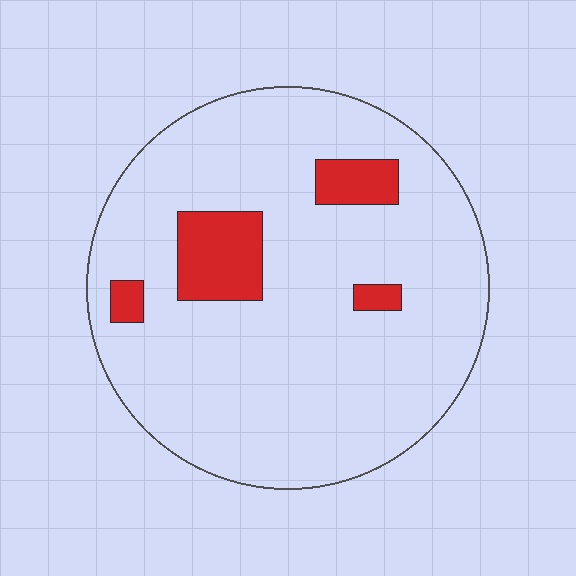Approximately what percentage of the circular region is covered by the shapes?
Approximately 10%.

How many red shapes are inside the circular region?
4.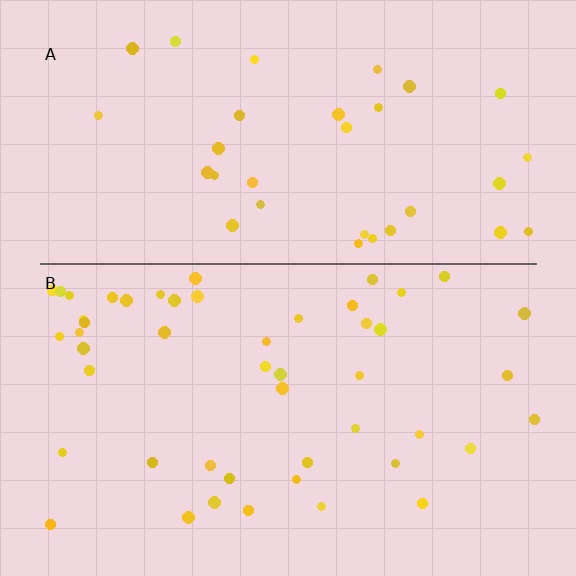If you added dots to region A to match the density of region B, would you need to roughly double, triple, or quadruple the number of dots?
Approximately double.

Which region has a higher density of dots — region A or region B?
B (the bottom).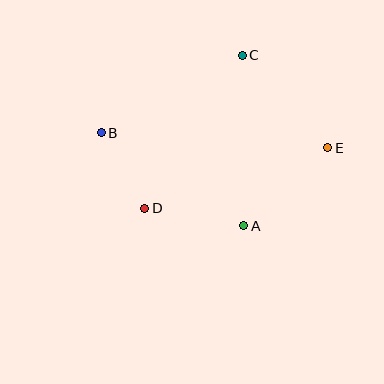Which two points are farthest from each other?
Points B and E are farthest from each other.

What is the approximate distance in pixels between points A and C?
The distance between A and C is approximately 170 pixels.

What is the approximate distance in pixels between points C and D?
The distance between C and D is approximately 181 pixels.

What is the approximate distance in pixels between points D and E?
The distance between D and E is approximately 193 pixels.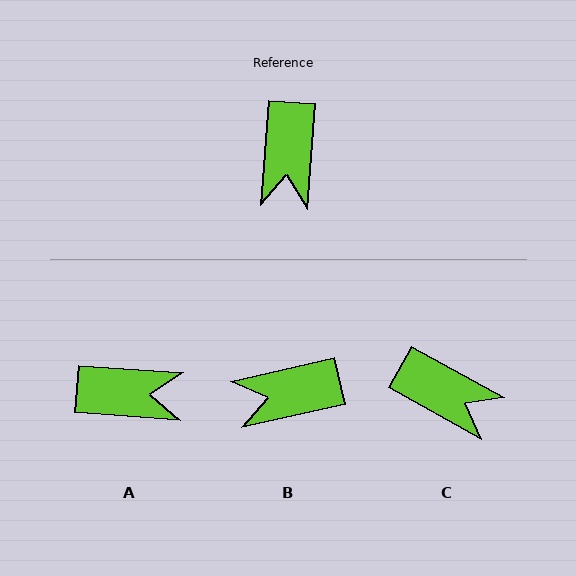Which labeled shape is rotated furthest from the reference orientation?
A, about 90 degrees away.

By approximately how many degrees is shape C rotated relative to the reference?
Approximately 65 degrees counter-clockwise.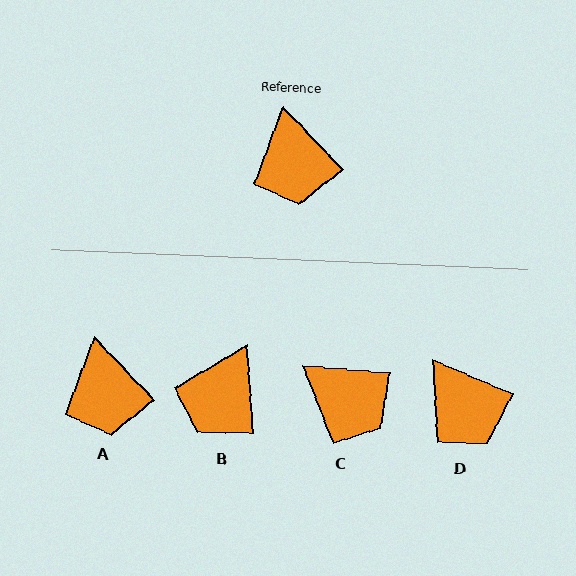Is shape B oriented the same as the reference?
No, it is off by about 39 degrees.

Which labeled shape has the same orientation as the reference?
A.